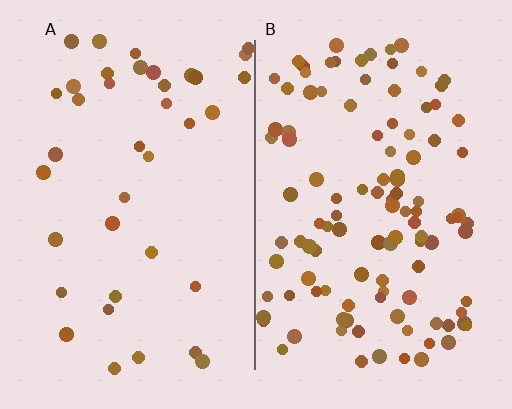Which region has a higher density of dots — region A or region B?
B (the right).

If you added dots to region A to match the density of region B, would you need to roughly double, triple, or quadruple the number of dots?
Approximately triple.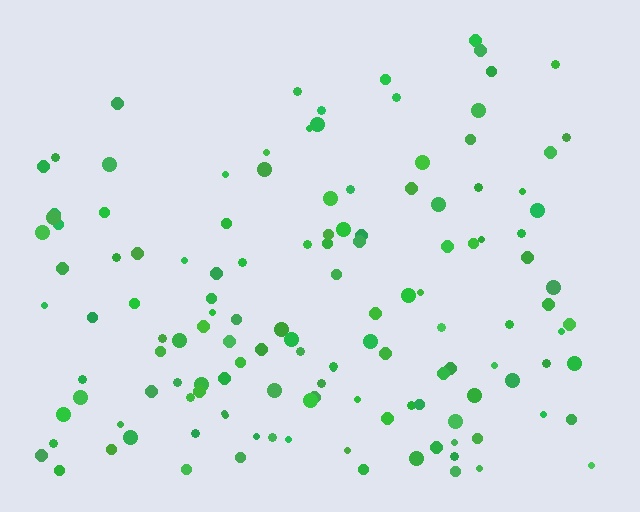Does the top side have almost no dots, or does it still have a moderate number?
Still a moderate number, just noticeably fewer than the bottom.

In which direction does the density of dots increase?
From top to bottom, with the bottom side densest.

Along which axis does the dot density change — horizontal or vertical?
Vertical.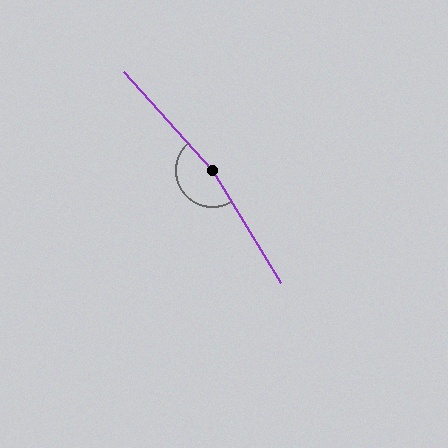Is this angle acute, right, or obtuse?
It is obtuse.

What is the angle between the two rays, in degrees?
Approximately 169 degrees.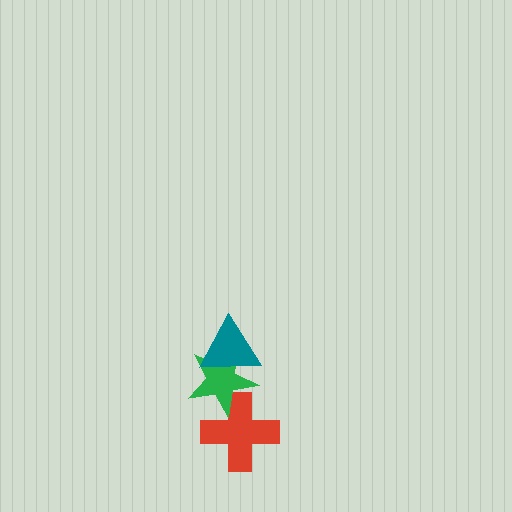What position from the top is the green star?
The green star is 2nd from the top.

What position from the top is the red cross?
The red cross is 3rd from the top.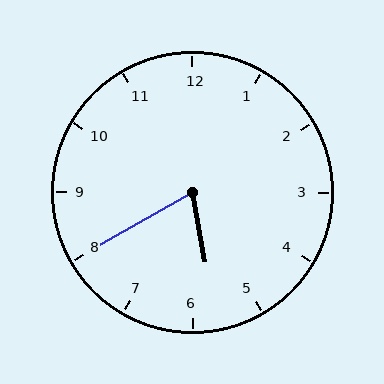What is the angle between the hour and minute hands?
Approximately 70 degrees.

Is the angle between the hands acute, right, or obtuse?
It is acute.